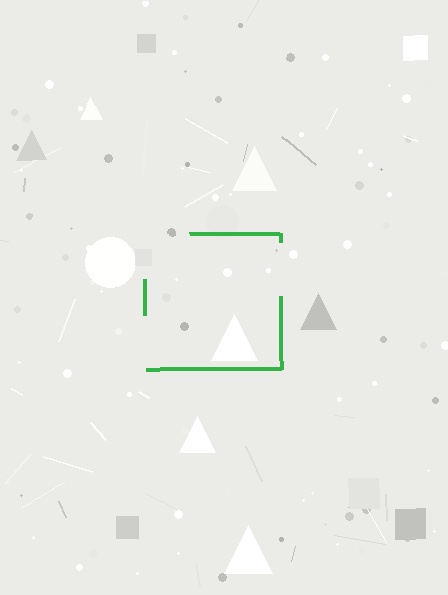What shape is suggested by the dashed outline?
The dashed outline suggests a square.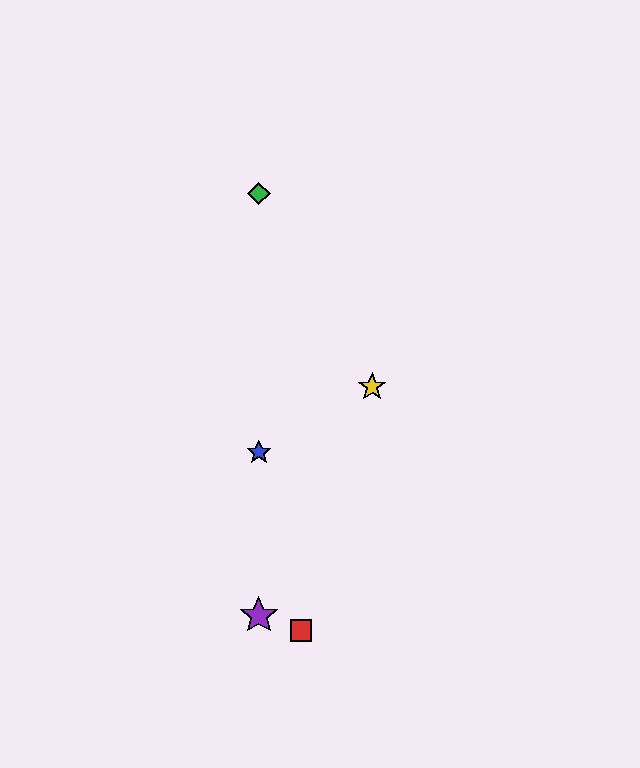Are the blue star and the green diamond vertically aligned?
Yes, both are at x≈259.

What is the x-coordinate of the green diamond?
The green diamond is at x≈259.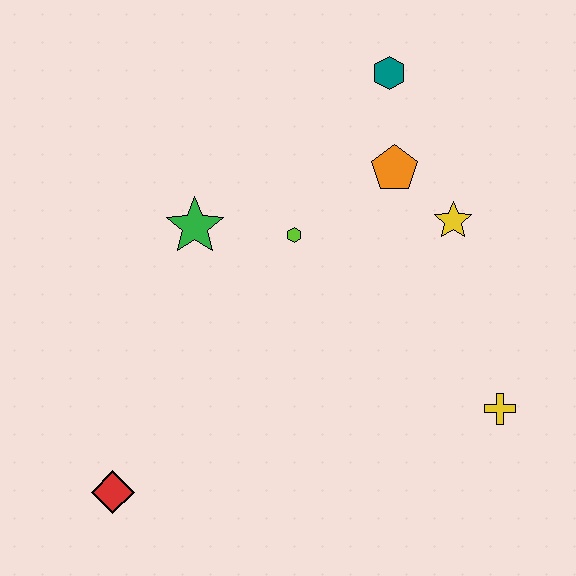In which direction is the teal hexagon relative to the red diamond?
The teal hexagon is above the red diamond.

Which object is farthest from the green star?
The yellow cross is farthest from the green star.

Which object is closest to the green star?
The lime hexagon is closest to the green star.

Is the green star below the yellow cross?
No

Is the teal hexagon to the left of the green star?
No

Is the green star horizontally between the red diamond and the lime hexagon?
Yes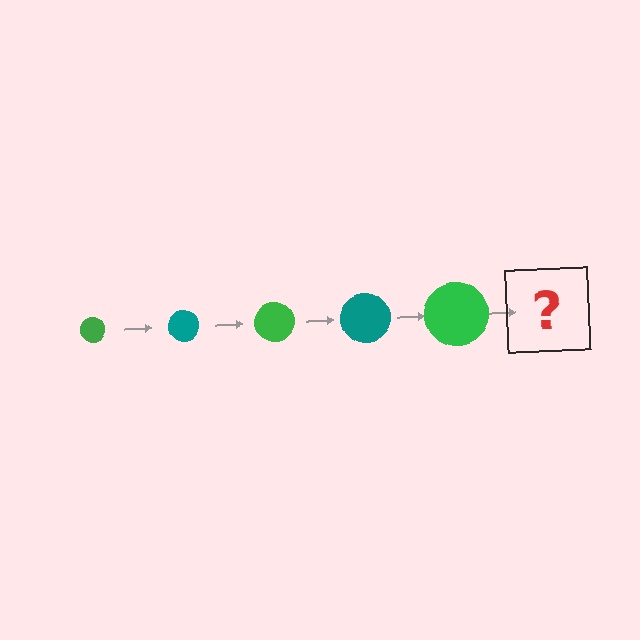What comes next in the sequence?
The next element should be a teal circle, larger than the previous one.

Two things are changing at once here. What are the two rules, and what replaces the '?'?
The two rules are that the circle grows larger each step and the color cycles through green and teal. The '?' should be a teal circle, larger than the previous one.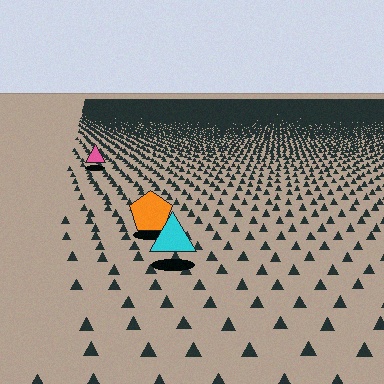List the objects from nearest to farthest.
From nearest to farthest: the cyan triangle, the orange pentagon, the pink triangle.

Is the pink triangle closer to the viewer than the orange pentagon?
No. The orange pentagon is closer — you can tell from the texture gradient: the ground texture is coarser near it.